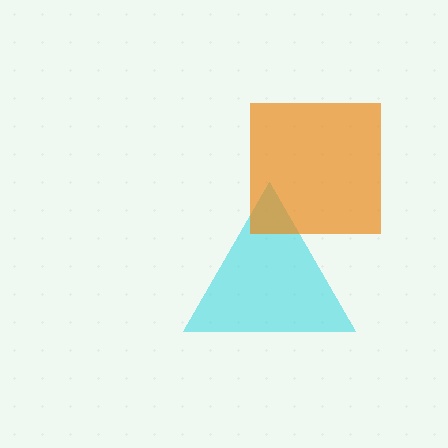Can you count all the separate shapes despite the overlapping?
Yes, there are 2 separate shapes.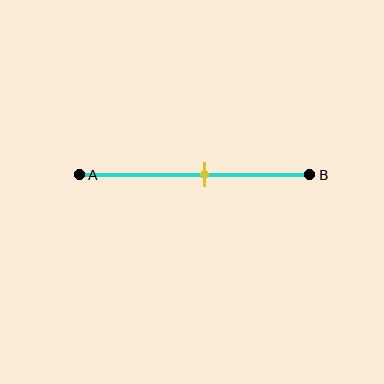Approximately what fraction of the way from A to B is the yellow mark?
The yellow mark is approximately 55% of the way from A to B.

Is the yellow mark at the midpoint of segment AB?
No, the mark is at about 55% from A, not at the 50% midpoint.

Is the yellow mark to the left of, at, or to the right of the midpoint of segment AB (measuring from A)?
The yellow mark is to the right of the midpoint of segment AB.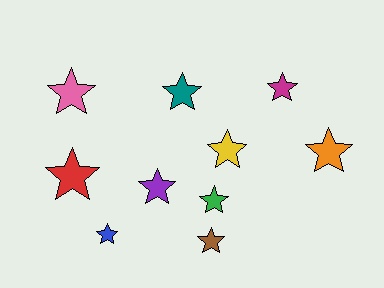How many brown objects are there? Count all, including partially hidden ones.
There is 1 brown object.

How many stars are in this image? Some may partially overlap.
There are 10 stars.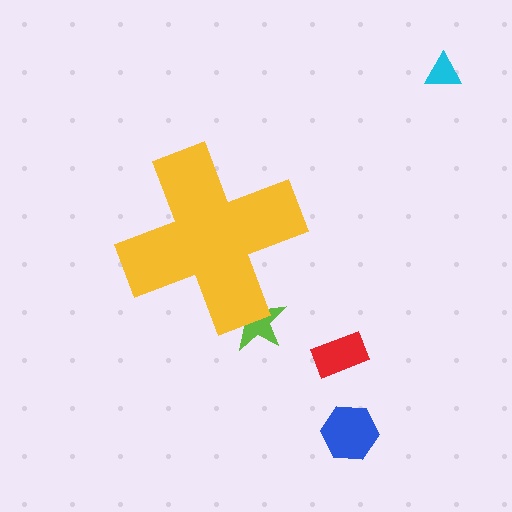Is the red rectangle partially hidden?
No, the red rectangle is fully visible.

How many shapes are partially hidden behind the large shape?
1 shape is partially hidden.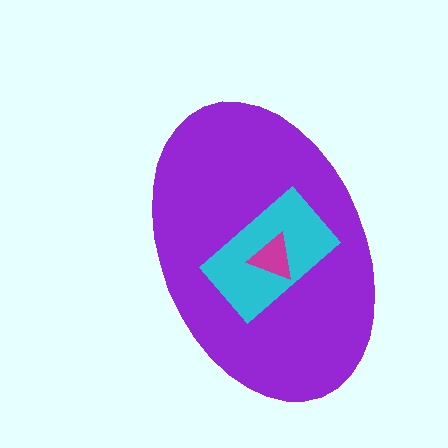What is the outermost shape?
The purple ellipse.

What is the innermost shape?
The magenta triangle.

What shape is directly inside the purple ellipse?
The cyan rectangle.